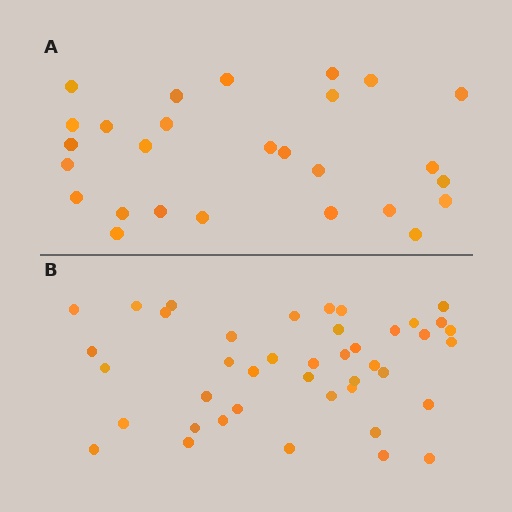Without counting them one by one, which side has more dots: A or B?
Region B (the bottom region) has more dots.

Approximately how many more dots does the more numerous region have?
Region B has approximately 15 more dots than region A.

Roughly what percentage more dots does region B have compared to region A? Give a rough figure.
About 55% more.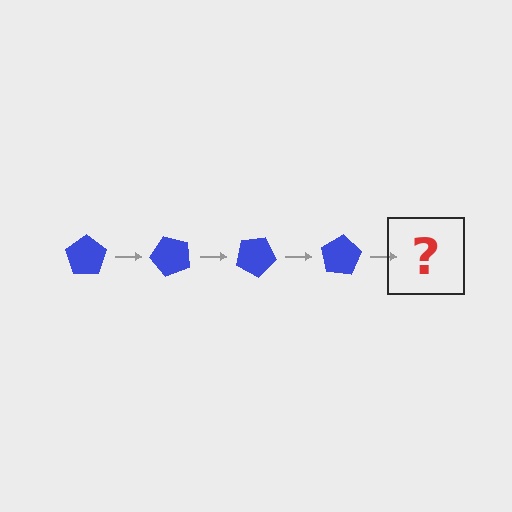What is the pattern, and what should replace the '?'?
The pattern is that the pentagon rotates 50 degrees each step. The '?' should be a blue pentagon rotated 200 degrees.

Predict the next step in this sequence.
The next step is a blue pentagon rotated 200 degrees.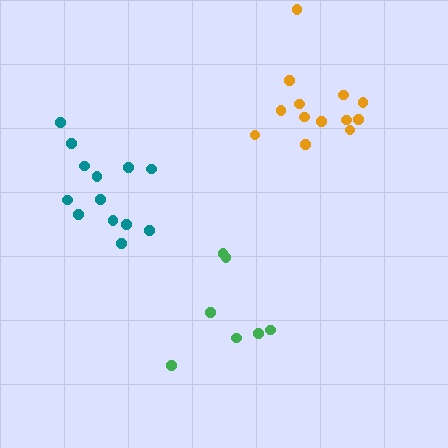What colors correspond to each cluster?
The clusters are colored: teal, green, orange.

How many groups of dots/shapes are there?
There are 3 groups.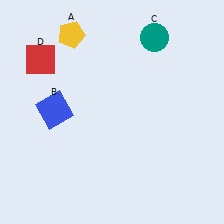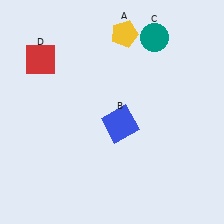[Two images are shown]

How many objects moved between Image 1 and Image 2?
2 objects moved between the two images.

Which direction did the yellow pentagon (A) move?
The yellow pentagon (A) moved right.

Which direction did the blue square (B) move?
The blue square (B) moved right.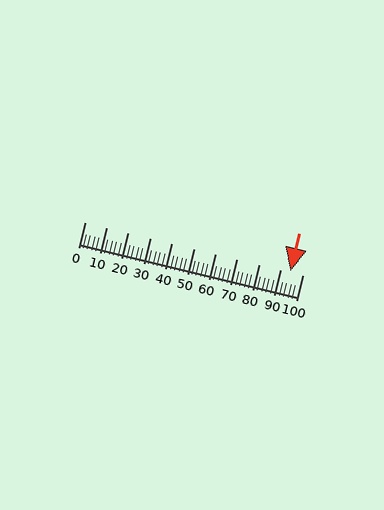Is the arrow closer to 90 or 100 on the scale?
The arrow is closer to 90.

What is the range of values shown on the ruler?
The ruler shows values from 0 to 100.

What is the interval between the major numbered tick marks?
The major tick marks are spaced 10 units apart.